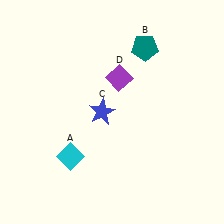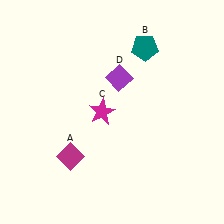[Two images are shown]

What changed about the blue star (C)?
In Image 1, C is blue. In Image 2, it changed to magenta.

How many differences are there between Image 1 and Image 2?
There are 2 differences between the two images.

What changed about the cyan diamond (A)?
In Image 1, A is cyan. In Image 2, it changed to magenta.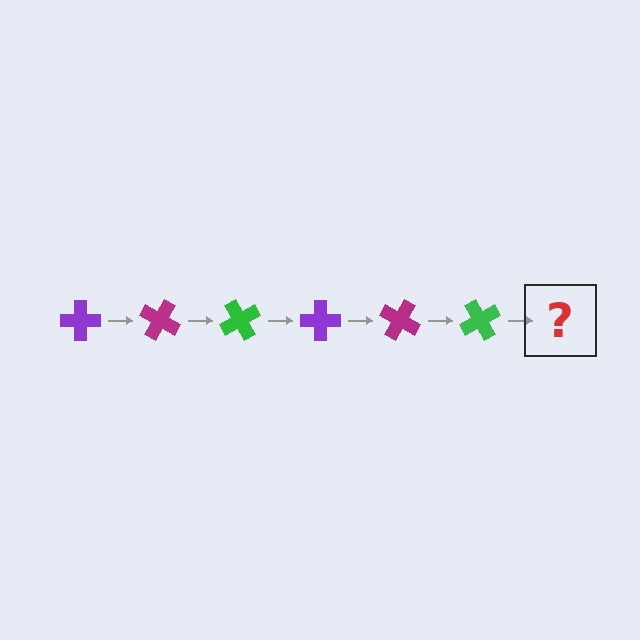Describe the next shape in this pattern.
It should be a purple cross, rotated 180 degrees from the start.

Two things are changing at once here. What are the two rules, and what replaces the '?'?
The two rules are that it rotates 30 degrees each step and the color cycles through purple, magenta, and green. The '?' should be a purple cross, rotated 180 degrees from the start.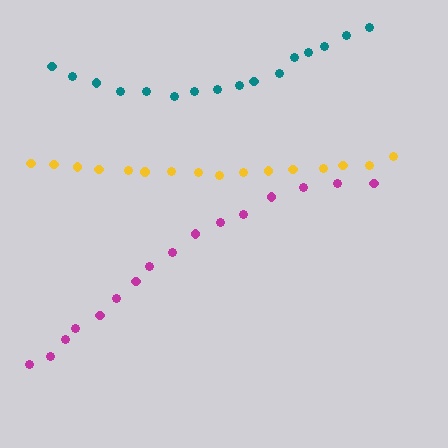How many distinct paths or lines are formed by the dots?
There are 3 distinct paths.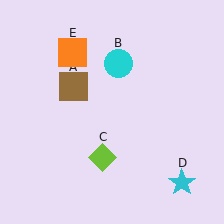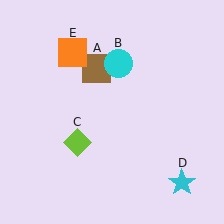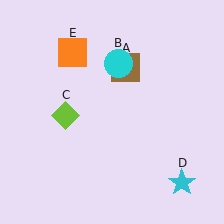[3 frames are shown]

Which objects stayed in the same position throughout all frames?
Cyan circle (object B) and cyan star (object D) and orange square (object E) remained stationary.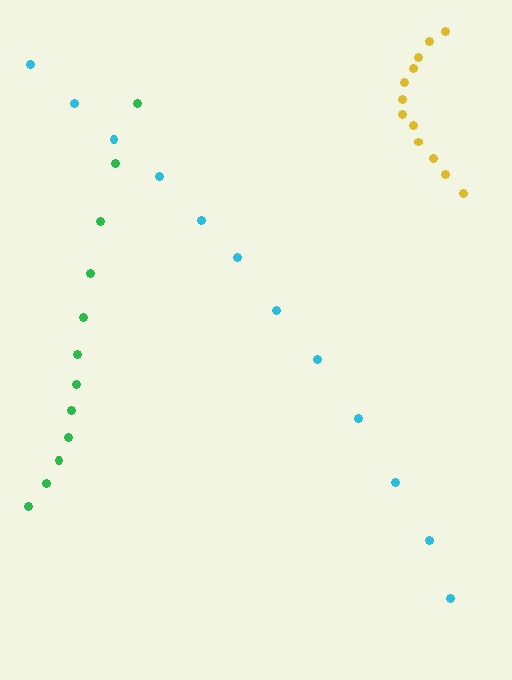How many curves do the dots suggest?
There are 3 distinct paths.